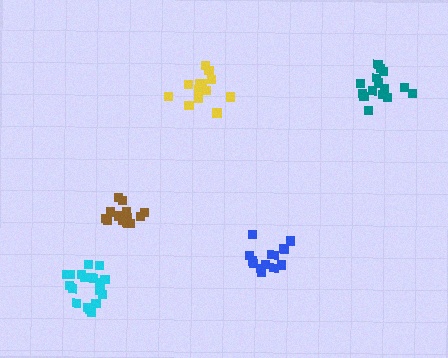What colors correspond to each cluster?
The clusters are colored: brown, yellow, blue, teal, cyan.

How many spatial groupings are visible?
There are 5 spatial groupings.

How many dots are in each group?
Group 1: 14 dots, Group 2: 13 dots, Group 3: 14 dots, Group 4: 15 dots, Group 5: 19 dots (75 total).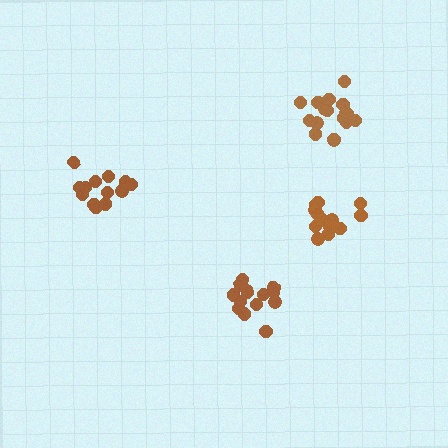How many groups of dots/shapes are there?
There are 4 groups.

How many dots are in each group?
Group 1: 14 dots, Group 2: 13 dots, Group 3: 13 dots, Group 4: 17 dots (57 total).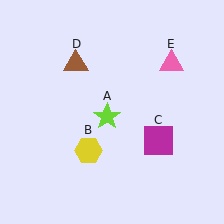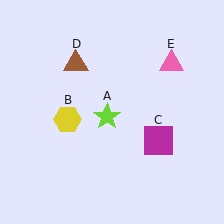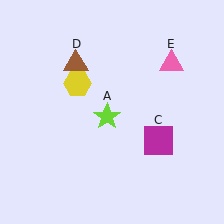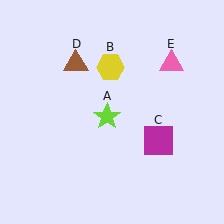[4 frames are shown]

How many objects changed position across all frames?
1 object changed position: yellow hexagon (object B).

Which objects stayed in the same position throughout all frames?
Lime star (object A) and magenta square (object C) and brown triangle (object D) and pink triangle (object E) remained stationary.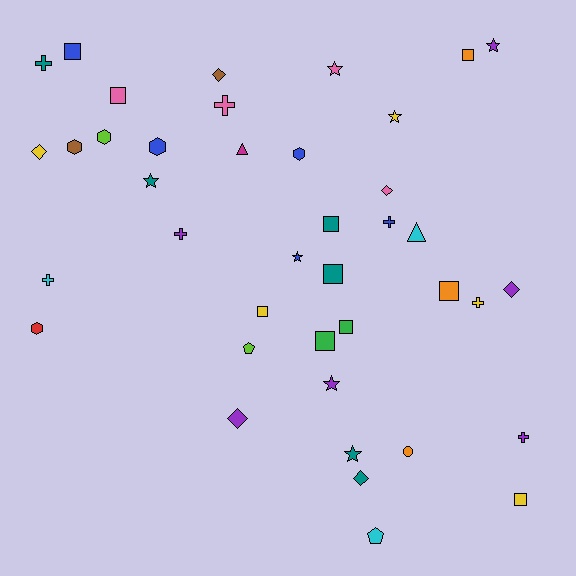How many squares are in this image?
There are 10 squares.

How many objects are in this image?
There are 40 objects.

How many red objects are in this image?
There is 1 red object.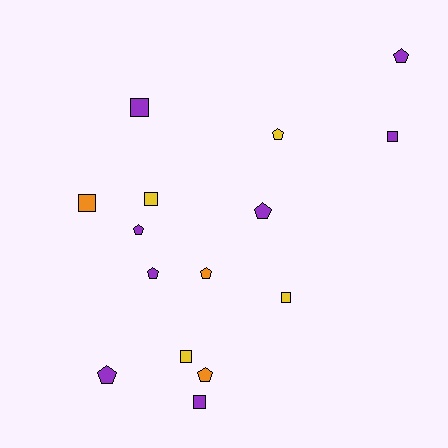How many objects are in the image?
There are 15 objects.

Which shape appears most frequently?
Pentagon, with 8 objects.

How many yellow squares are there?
There are 3 yellow squares.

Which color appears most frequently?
Purple, with 8 objects.